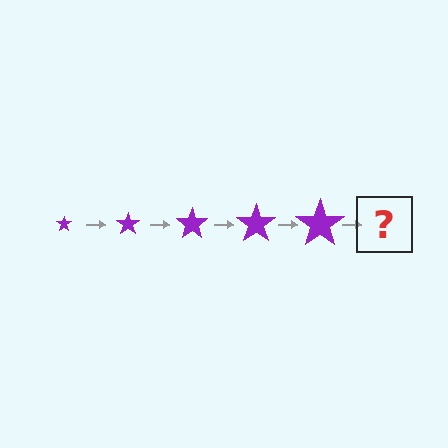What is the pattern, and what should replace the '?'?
The pattern is that the star gets progressively larger each step. The '?' should be a purple star, larger than the previous one.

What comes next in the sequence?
The next element should be a purple star, larger than the previous one.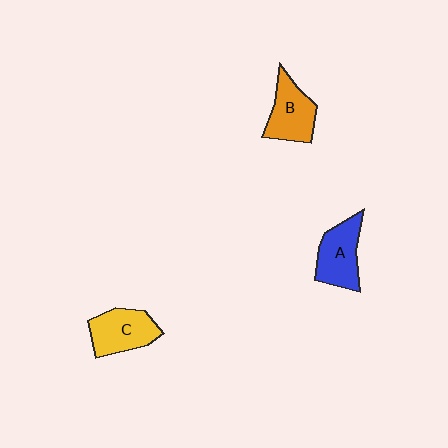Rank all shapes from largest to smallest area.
From largest to smallest: C (yellow), A (blue), B (orange).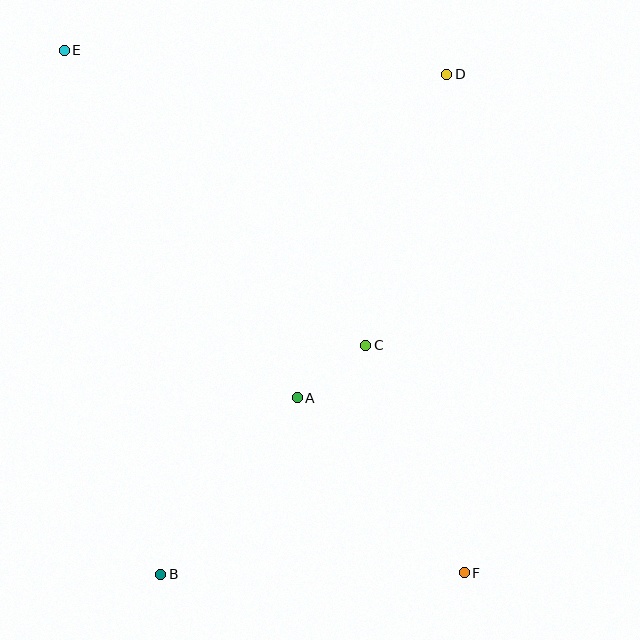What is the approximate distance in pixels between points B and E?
The distance between B and E is approximately 533 pixels.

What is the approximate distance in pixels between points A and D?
The distance between A and D is approximately 356 pixels.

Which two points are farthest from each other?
Points E and F are farthest from each other.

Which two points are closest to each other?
Points A and C are closest to each other.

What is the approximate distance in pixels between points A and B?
The distance between A and B is approximately 223 pixels.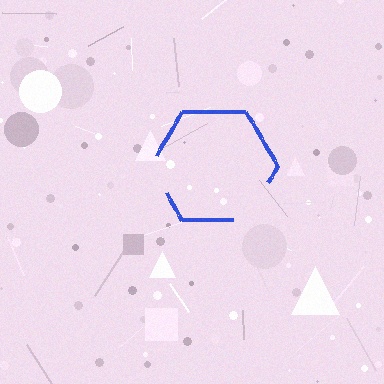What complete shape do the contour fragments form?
The contour fragments form a hexagon.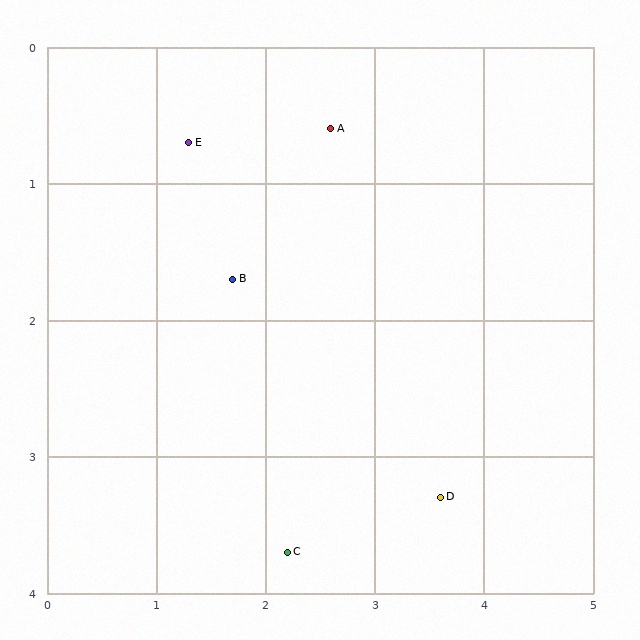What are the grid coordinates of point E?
Point E is at approximately (1.3, 0.7).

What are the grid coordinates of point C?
Point C is at approximately (2.2, 3.7).